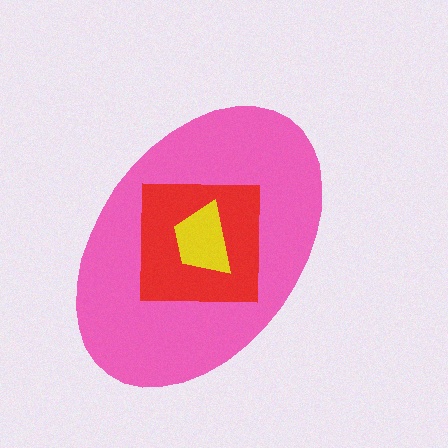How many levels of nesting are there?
3.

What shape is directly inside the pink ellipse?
The red square.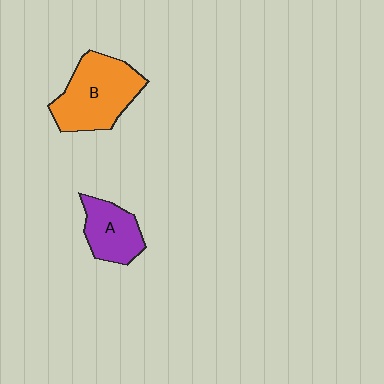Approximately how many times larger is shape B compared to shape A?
Approximately 1.6 times.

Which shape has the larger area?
Shape B (orange).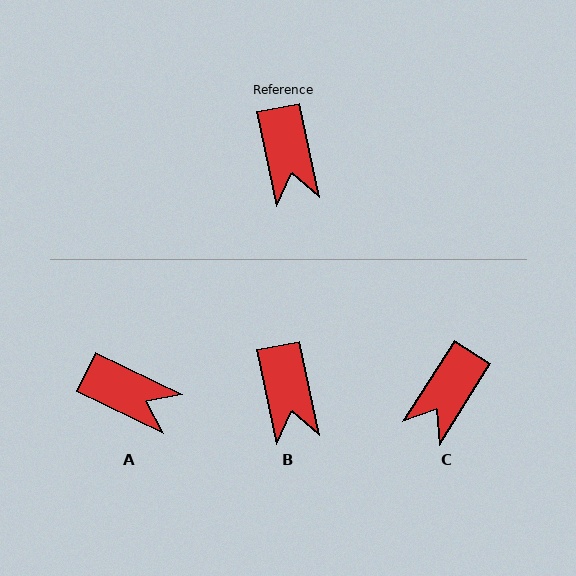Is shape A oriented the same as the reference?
No, it is off by about 52 degrees.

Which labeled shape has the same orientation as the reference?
B.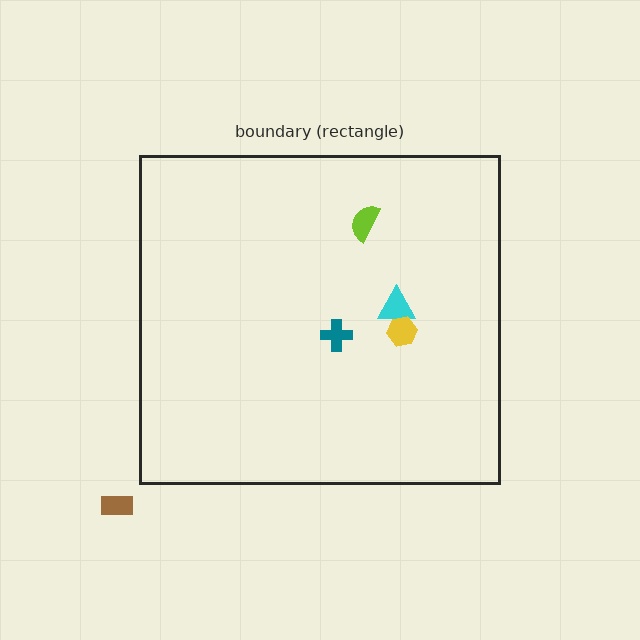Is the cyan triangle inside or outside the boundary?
Inside.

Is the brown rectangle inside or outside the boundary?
Outside.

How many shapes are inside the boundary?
4 inside, 1 outside.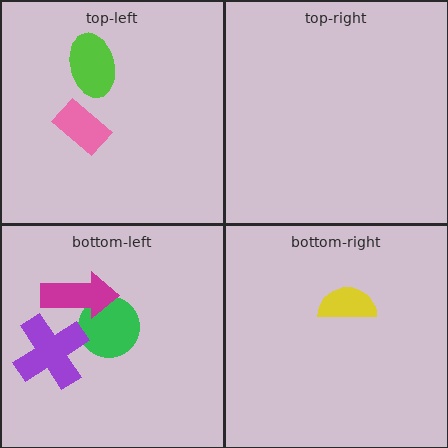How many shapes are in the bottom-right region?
1.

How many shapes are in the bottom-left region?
3.